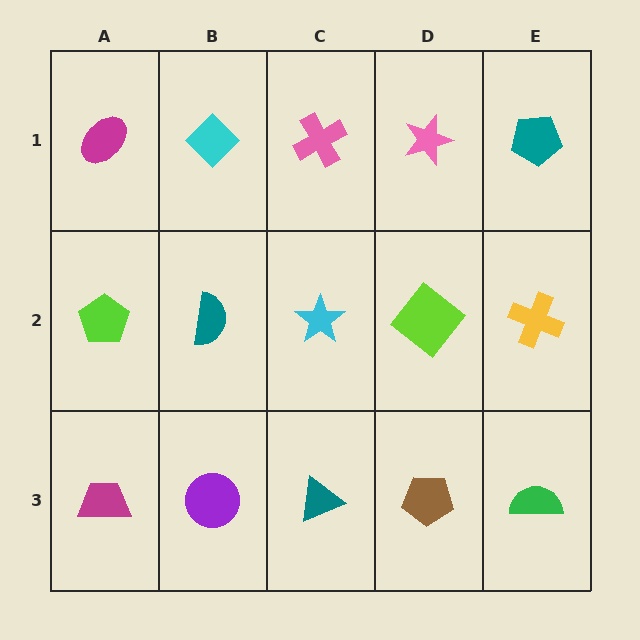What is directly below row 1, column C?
A cyan star.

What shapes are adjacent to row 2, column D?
A pink star (row 1, column D), a brown pentagon (row 3, column D), a cyan star (row 2, column C), a yellow cross (row 2, column E).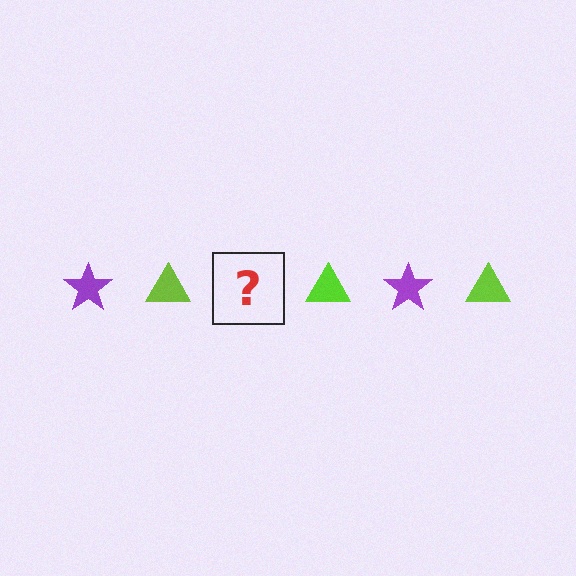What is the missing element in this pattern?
The missing element is a purple star.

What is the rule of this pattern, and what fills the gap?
The rule is that the pattern alternates between purple star and lime triangle. The gap should be filled with a purple star.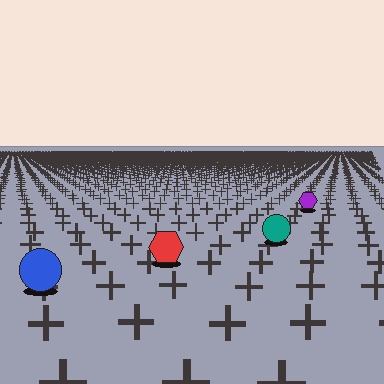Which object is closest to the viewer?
The blue circle is closest. The texture marks near it are larger and more spread out.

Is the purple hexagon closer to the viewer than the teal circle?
No. The teal circle is closer — you can tell from the texture gradient: the ground texture is coarser near it.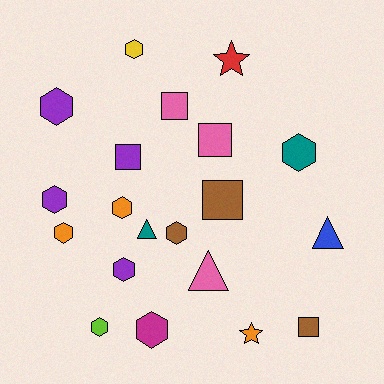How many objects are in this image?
There are 20 objects.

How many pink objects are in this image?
There are 3 pink objects.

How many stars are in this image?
There are 2 stars.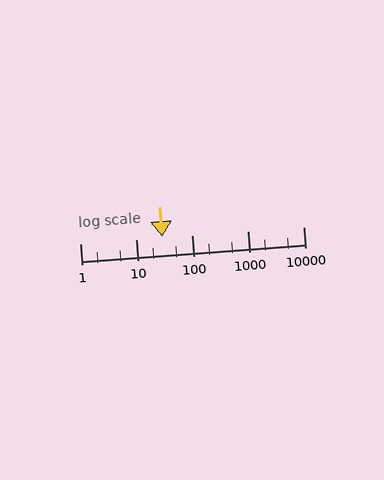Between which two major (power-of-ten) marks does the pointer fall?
The pointer is between 10 and 100.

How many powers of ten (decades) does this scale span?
The scale spans 4 decades, from 1 to 10000.